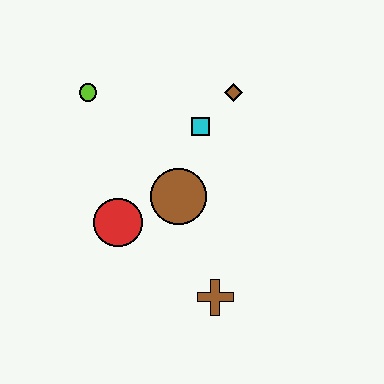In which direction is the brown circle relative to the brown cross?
The brown circle is above the brown cross.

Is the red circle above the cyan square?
No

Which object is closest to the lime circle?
The cyan square is closest to the lime circle.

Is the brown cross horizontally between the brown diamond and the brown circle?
Yes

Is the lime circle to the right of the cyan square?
No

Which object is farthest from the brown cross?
The lime circle is farthest from the brown cross.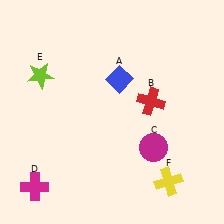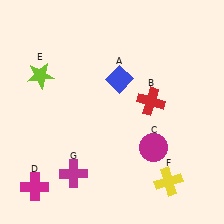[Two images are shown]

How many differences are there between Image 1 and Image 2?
There is 1 difference between the two images.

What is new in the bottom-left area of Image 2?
A magenta cross (G) was added in the bottom-left area of Image 2.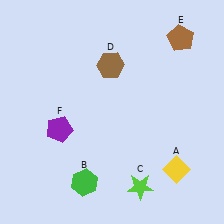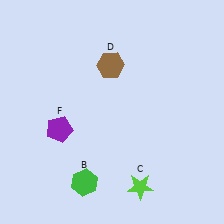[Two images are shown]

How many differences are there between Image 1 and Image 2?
There are 2 differences between the two images.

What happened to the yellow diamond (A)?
The yellow diamond (A) was removed in Image 2. It was in the bottom-right area of Image 1.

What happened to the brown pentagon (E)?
The brown pentagon (E) was removed in Image 2. It was in the top-right area of Image 1.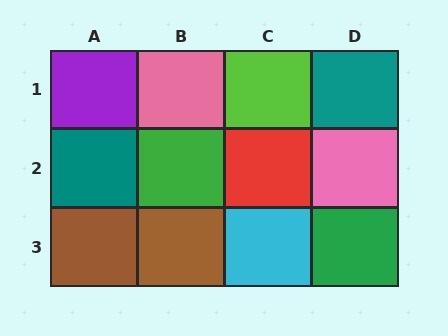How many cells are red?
1 cell is red.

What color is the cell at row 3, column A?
Brown.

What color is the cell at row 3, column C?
Cyan.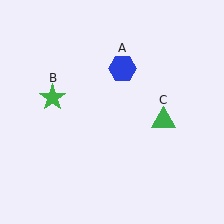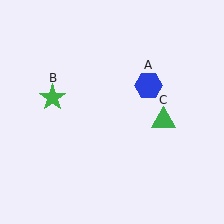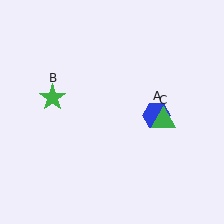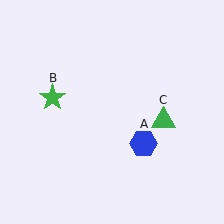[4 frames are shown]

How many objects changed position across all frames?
1 object changed position: blue hexagon (object A).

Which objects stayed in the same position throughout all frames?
Green star (object B) and green triangle (object C) remained stationary.